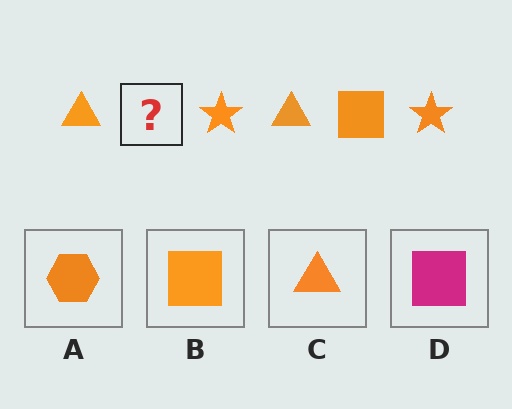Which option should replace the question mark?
Option B.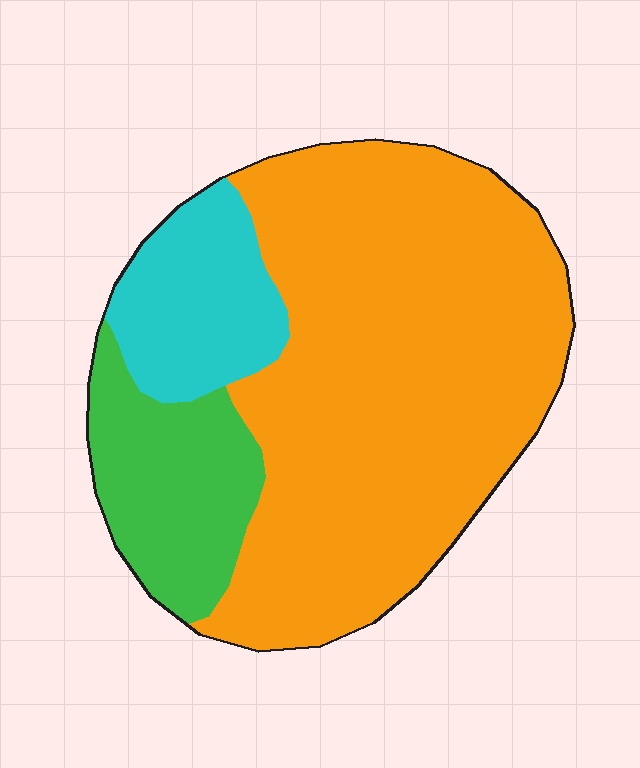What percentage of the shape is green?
Green covers roughly 15% of the shape.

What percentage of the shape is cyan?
Cyan covers roughly 15% of the shape.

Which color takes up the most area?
Orange, at roughly 70%.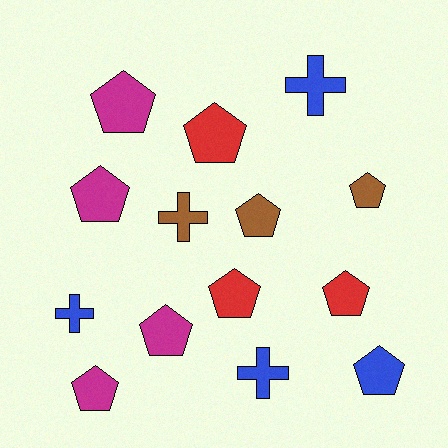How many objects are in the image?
There are 14 objects.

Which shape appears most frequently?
Pentagon, with 10 objects.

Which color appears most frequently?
Magenta, with 4 objects.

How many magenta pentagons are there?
There are 4 magenta pentagons.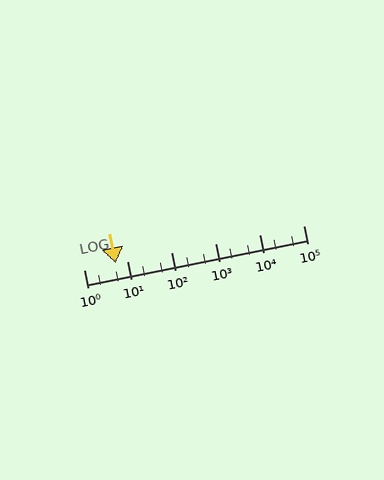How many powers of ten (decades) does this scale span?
The scale spans 5 decades, from 1 to 100000.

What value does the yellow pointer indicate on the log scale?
The pointer indicates approximately 5.2.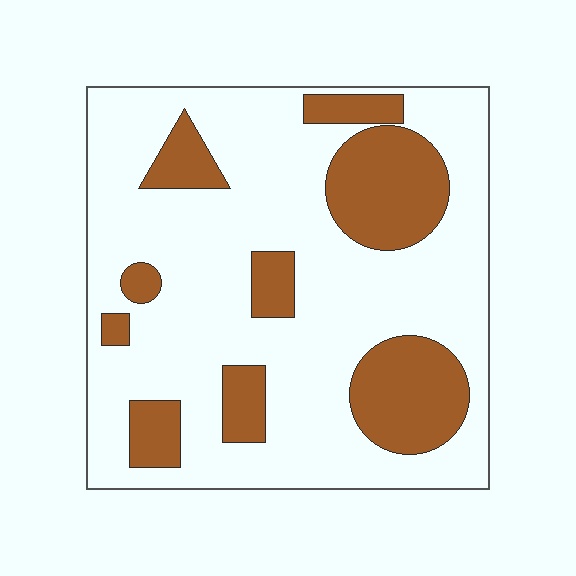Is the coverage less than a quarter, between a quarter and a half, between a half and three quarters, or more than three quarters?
Between a quarter and a half.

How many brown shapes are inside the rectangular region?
9.